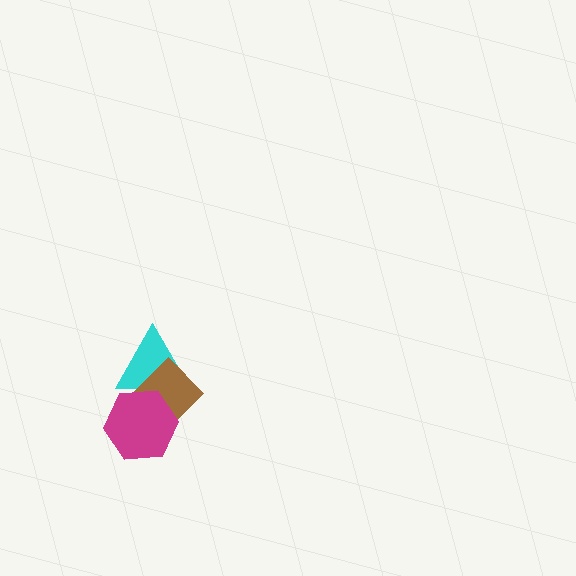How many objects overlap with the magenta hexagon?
2 objects overlap with the magenta hexagon.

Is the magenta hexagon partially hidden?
No, no other shape covers it.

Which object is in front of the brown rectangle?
The magenta hexagon is in front of the brown rectangle.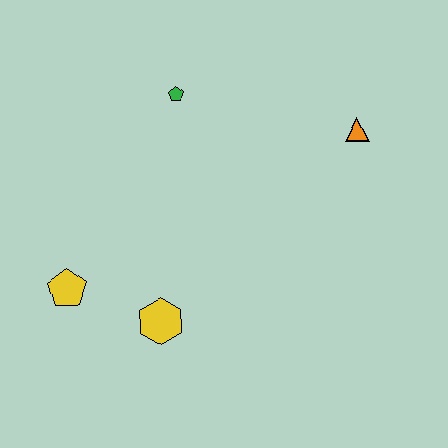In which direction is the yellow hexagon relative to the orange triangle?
The yellow hexagon is to the left of the orange triangle.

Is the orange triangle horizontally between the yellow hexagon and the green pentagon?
No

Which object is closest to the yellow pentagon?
The yellow hexagon is closest to the yellow pentagon.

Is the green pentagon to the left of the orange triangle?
Yes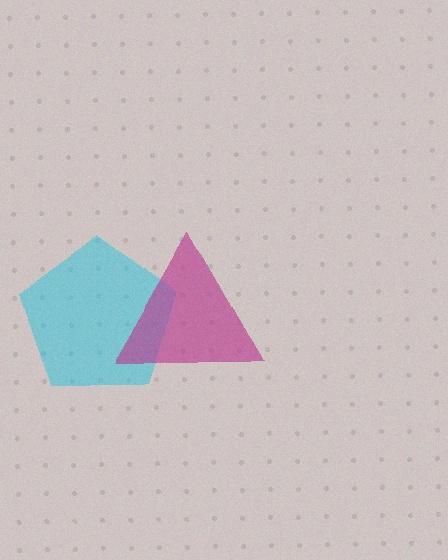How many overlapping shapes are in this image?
There are 2 overlapping shapes in the image.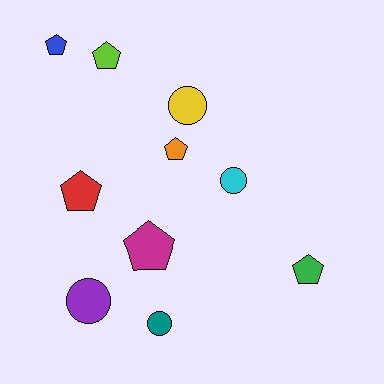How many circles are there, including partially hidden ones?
There are 4 circles.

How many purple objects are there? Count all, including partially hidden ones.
There is 1 purple object.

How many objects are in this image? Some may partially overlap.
There are 10 objects.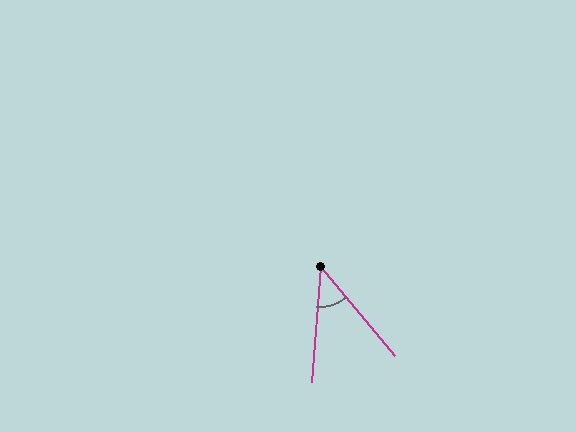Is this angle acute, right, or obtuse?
It is acute.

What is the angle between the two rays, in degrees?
Approximately 44 degrees.